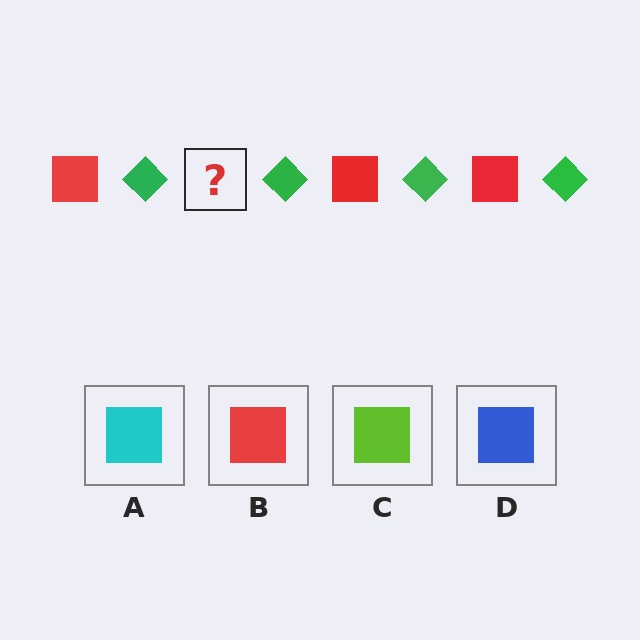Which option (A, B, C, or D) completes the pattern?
B.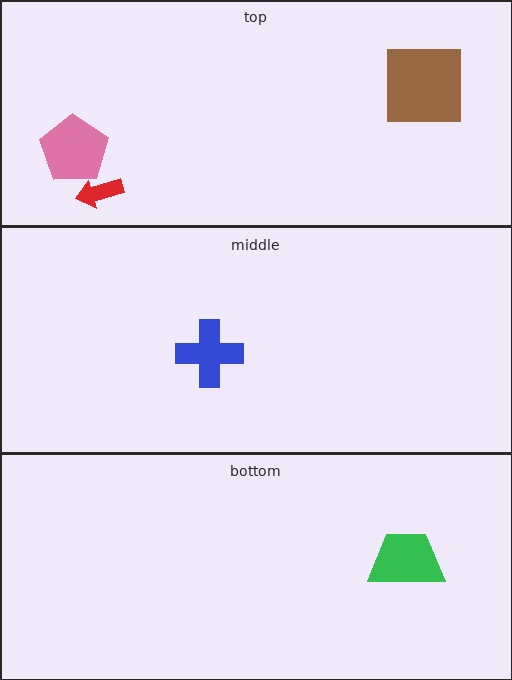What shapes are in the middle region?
The blue cross.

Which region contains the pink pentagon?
The top region.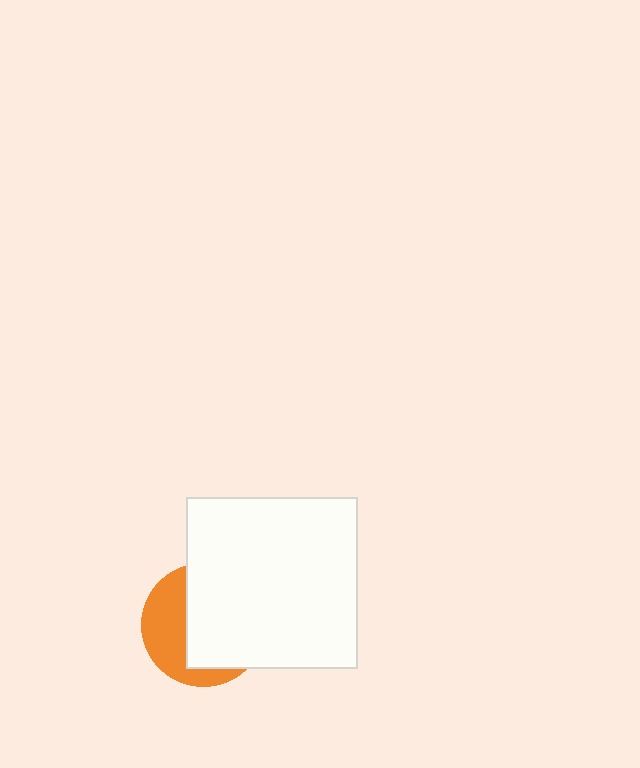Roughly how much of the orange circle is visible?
A small part of it is visible (roughly 39%).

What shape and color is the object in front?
The object in front is a white square.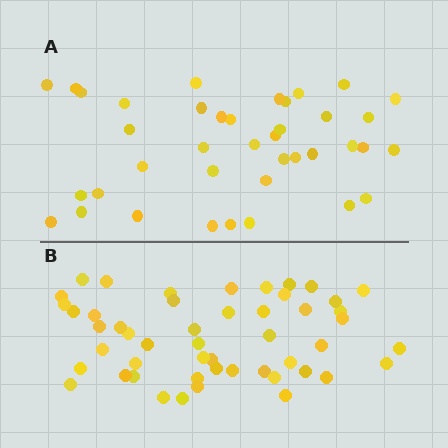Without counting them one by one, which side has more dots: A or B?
Region B (the bottom region) has more dots.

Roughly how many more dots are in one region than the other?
Region B has roughly 12 or so more dots than region A.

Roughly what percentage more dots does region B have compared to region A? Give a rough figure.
About 30% more.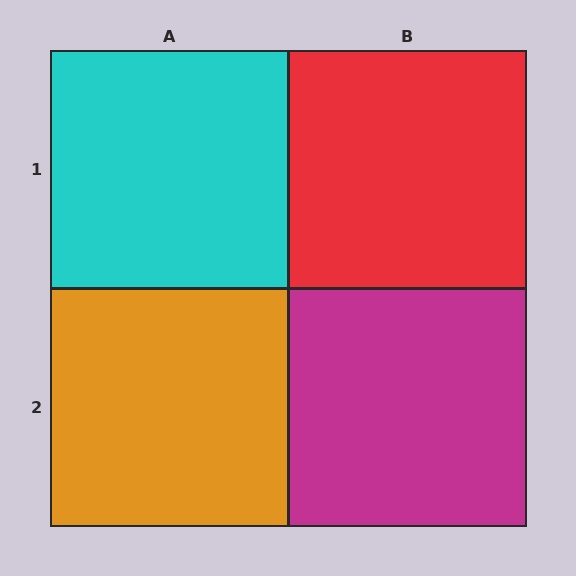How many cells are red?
1 cell is red.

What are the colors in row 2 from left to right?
Orange, magenta.